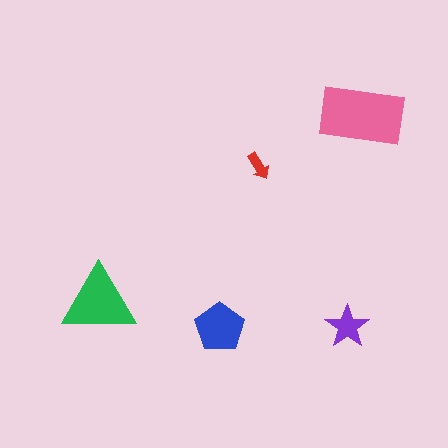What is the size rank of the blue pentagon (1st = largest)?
3rd.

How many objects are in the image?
There are 5 objects in the image.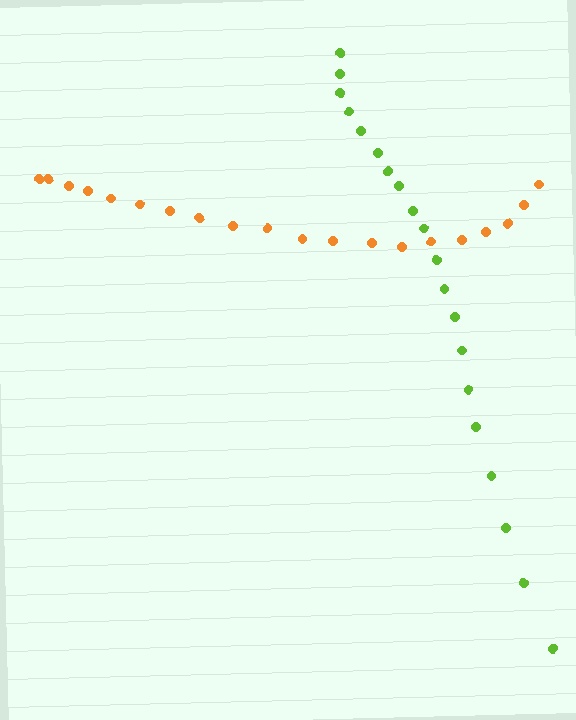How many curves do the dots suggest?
There are 2 distinct paths.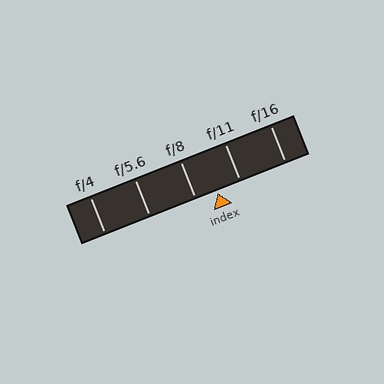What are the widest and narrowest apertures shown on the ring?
The widest aperture shown is f/4 and the narrowest is f/16.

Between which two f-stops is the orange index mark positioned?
The index mark is between f/8 and f/11.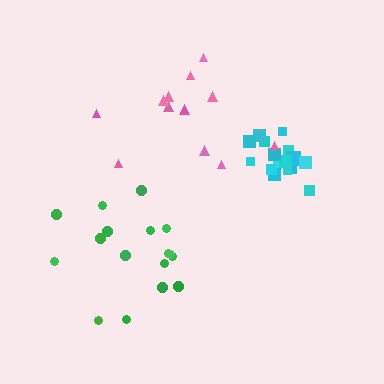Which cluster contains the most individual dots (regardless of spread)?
Green (17).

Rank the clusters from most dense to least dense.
cyan, green, pink.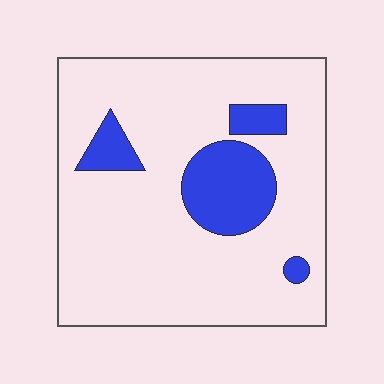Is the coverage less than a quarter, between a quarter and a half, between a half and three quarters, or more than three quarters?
Less than a quarter.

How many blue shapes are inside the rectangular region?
4.